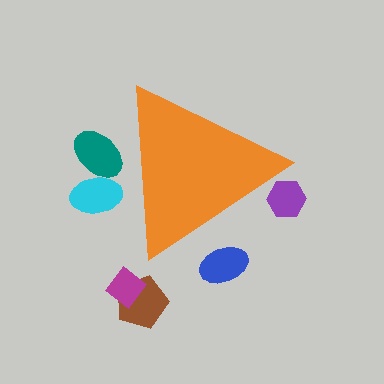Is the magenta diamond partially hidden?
No, the magenta diamond is fully visible.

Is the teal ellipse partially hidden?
Yes, the teal ellipse is partially hidden behind the orange triangle.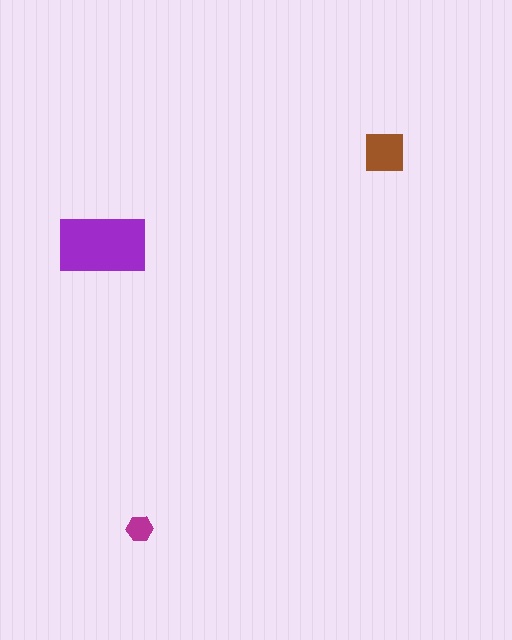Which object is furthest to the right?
The brown square is rightmost.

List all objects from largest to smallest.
The purple rectangle, the brown square, the magenta hexagon.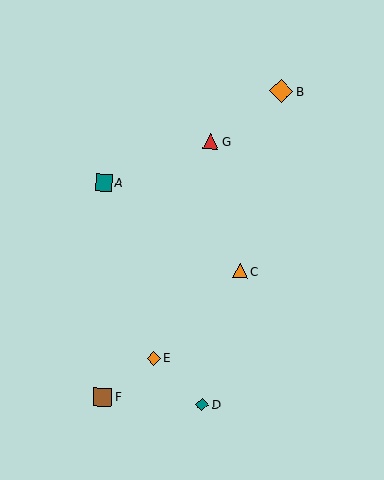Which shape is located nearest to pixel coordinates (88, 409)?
The brown square (labeled F) at (102, 397) is nearest to that location.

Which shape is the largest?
The orange diamond (labeled B) is the largest.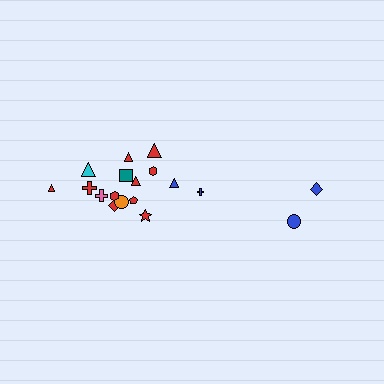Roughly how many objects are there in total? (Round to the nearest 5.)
Roughly 20 objects in total.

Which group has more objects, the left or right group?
The left group.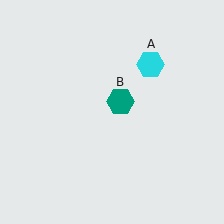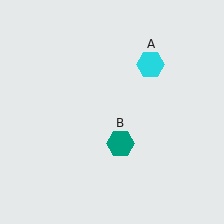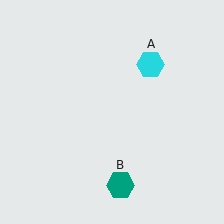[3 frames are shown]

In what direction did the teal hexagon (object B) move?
The teal hexagon (object B) moved down.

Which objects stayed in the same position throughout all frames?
Cyan hexagon (object A) remained stationary.